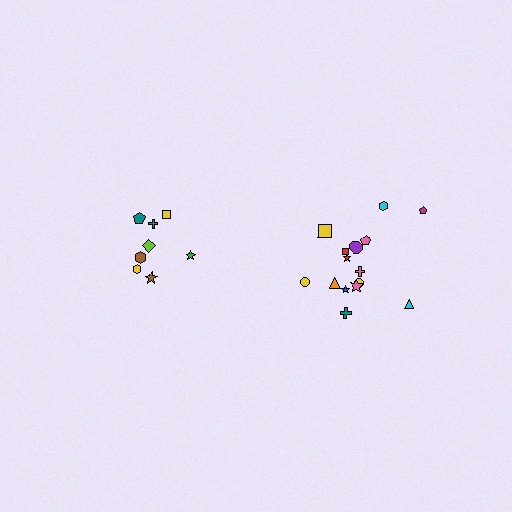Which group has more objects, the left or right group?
The right group.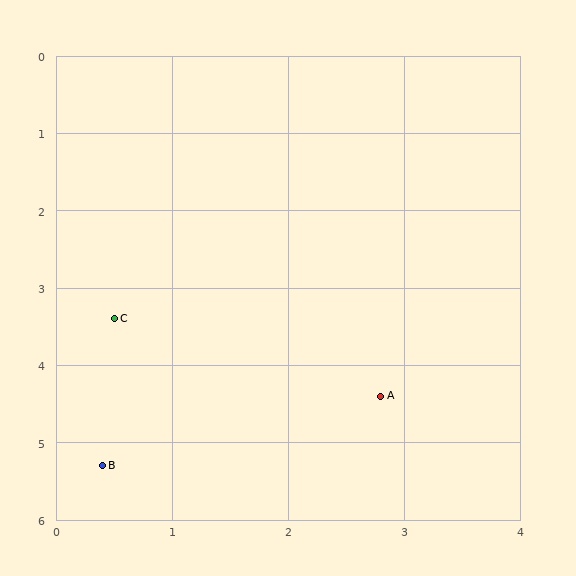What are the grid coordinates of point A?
Point A is at approximately (2.8, 4.4).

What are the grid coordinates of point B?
Point B is at approximately (0.4, 5.3).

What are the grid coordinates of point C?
Point C is at approximately (0.5, 3.4).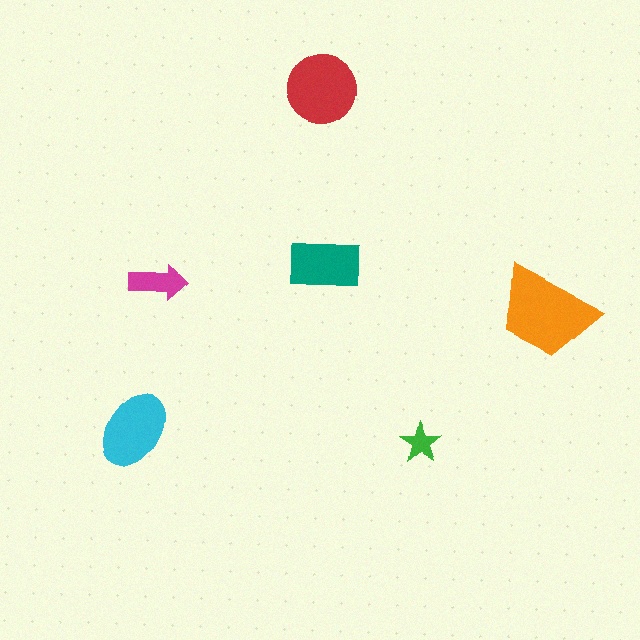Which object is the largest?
The orange trapezoid.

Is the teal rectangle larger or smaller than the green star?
Larger.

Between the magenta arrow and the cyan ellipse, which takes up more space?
The cyan ellipse.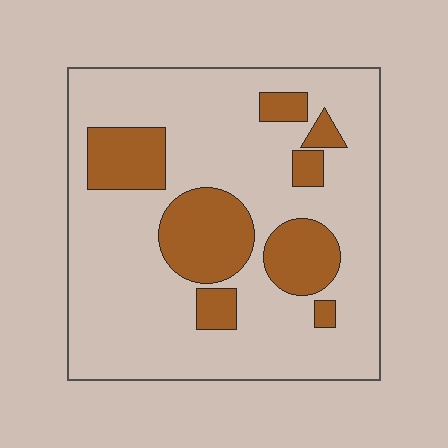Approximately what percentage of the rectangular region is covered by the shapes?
Approximately 25%.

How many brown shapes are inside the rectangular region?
8.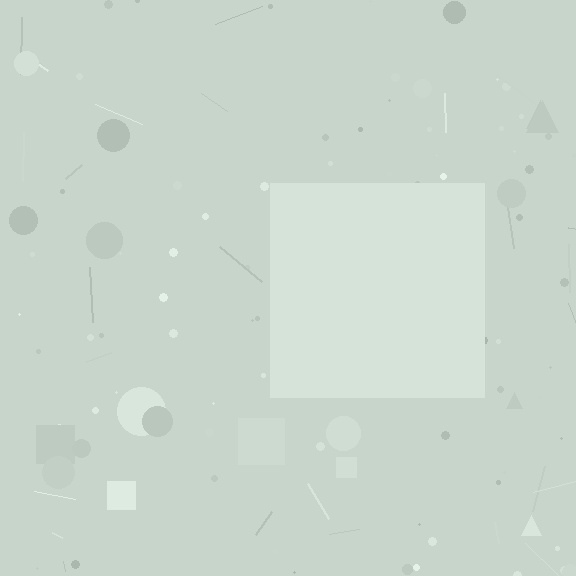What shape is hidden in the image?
A square is hidden in the image.